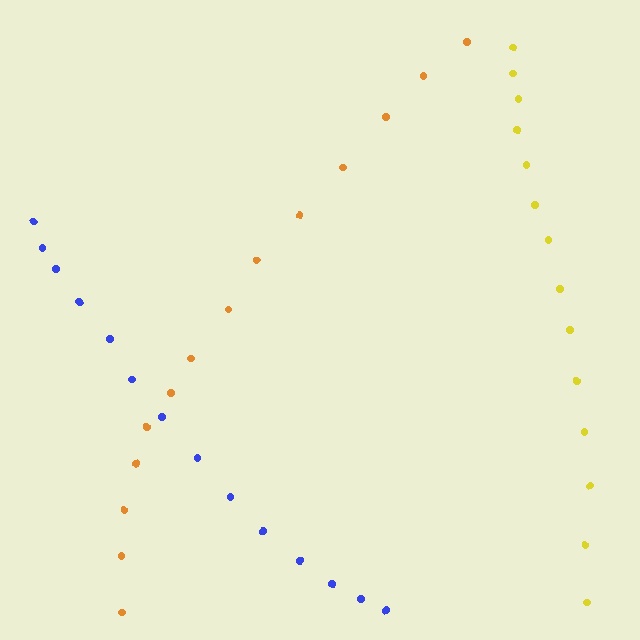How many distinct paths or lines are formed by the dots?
There are 3 distinct paths.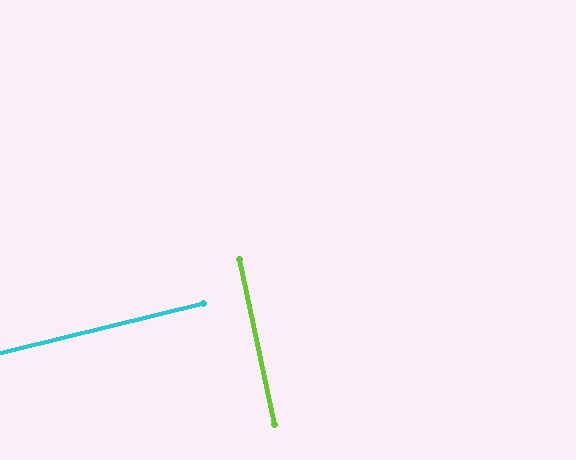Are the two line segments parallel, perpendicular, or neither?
Perpendicular — they meet at approximately 88°.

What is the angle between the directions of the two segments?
Approximately 88 degrees.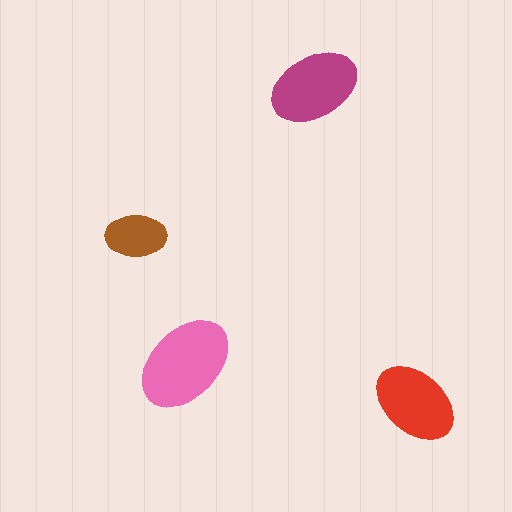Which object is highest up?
The magenta ellipse is topmost.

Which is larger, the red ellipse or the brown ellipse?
The red one.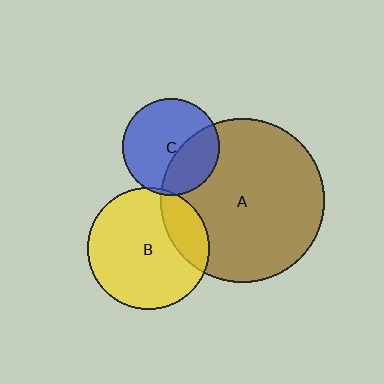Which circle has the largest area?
Circle A (brown).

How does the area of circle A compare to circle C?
Approximately 2.9 times.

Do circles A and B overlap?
Yes.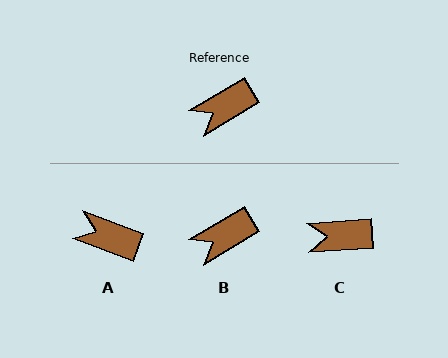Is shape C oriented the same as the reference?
No, it is off by about 26 degrees.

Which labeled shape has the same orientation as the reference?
B.